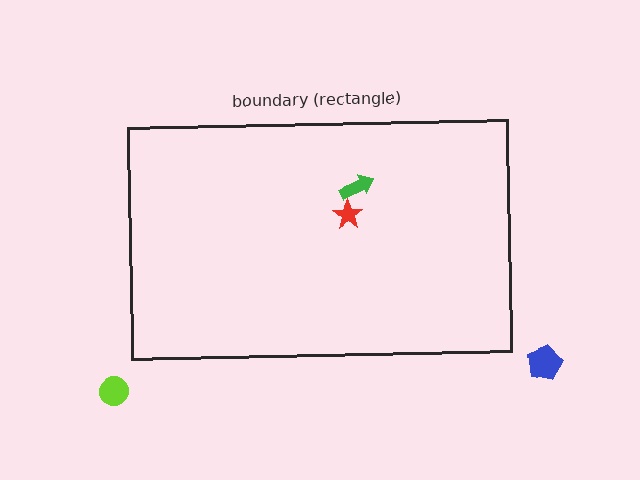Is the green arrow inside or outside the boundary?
Inside.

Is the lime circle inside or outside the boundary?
Outside.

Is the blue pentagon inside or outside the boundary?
Outside.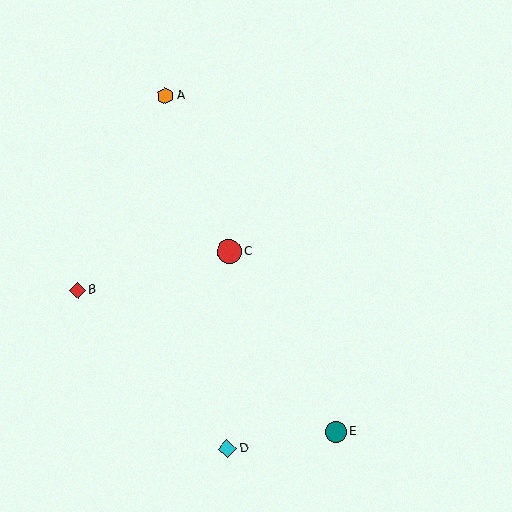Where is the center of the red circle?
The center of the red circle is at (229, 252).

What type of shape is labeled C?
Shape C is a red circle.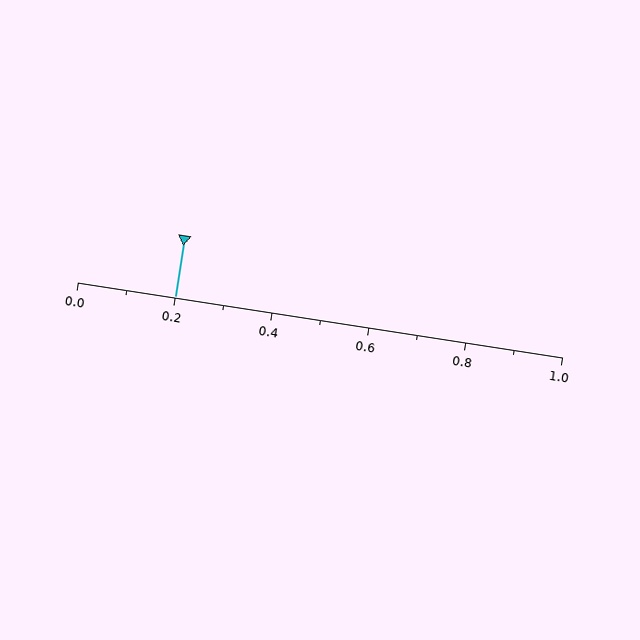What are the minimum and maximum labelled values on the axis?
The axis runs from 0.0 to 1.0.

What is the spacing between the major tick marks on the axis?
The major ticks are spaced 0.2 apart.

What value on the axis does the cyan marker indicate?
The marker indicates approximately 0.2.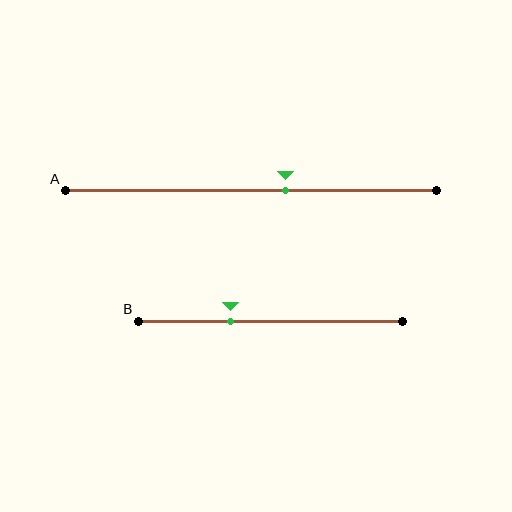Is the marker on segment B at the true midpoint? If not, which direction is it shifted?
No, the marker on segment B is shifted to the left by about 15% of the segment length.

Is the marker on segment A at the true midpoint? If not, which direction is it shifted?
No, the marker on segment A is shifted to the right by about 9% of the segment length.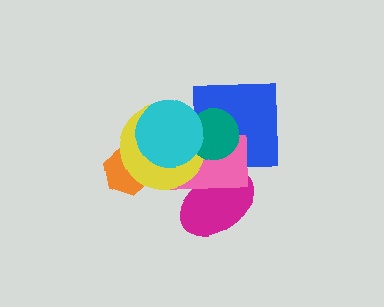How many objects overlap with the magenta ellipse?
1 object overlaps with the magenta ellipse.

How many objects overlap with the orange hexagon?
1 object overlaps with the orange hexagon.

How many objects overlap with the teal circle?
4 objects overlap with the teal circle.